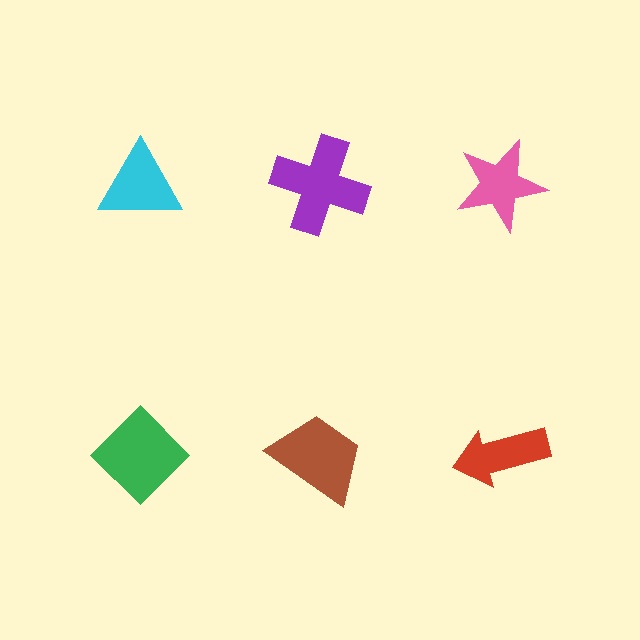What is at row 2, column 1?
A green diamond.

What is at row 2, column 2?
A brown trapezoid.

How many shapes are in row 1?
3 shapes.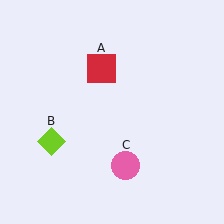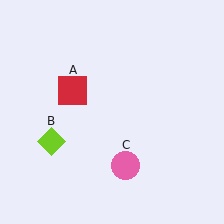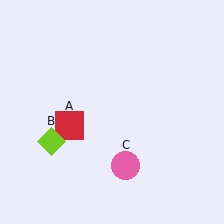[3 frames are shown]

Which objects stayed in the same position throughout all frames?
Lime diamond (object B) and pink circle (object C) remained stationary.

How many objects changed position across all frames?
1 object changed position: red square (object A).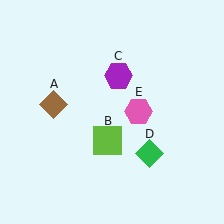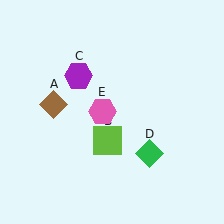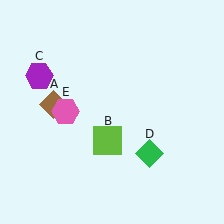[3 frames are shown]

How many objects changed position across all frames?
2 objects changed position: purple hexagon (object C), pink hexagon (object E).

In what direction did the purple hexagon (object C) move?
The purple hexagon (object C) moved left.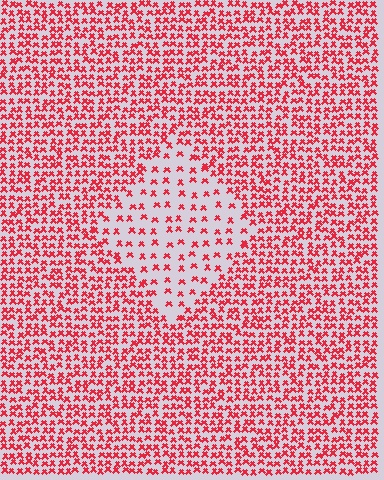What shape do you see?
I see a diamond.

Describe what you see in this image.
The image contains small red elements arranged at two different densities. A diamond-shaped region is visible where the elements are less densely packed than the surrounding area.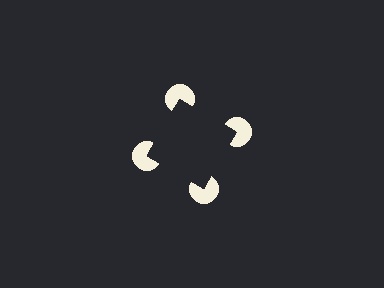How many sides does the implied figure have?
4 sides.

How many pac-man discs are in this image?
There are 4 — one at each vertex of the illusory square.